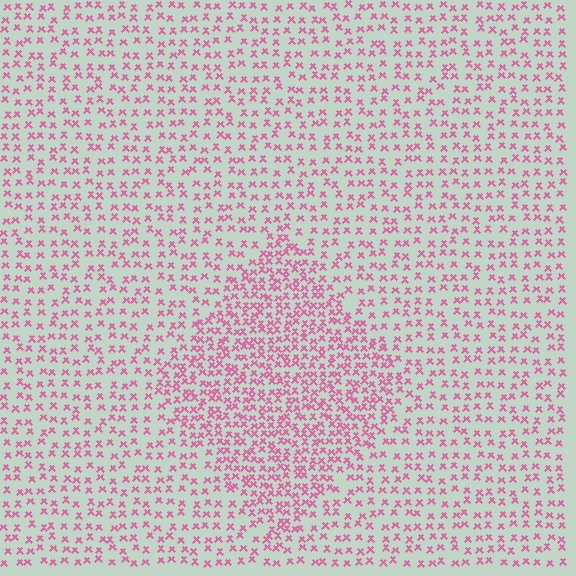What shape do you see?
I see a diamond.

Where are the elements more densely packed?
The elements are more densely packed inside the diamond boundary.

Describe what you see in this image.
The image contains small pink elements arranged at two different densities. A diamond-shaped region is visible where the elements are more densely packed than the surrounding area.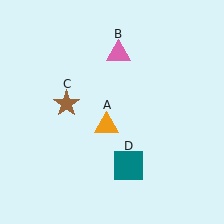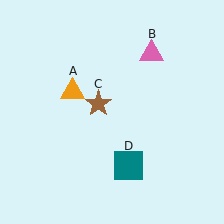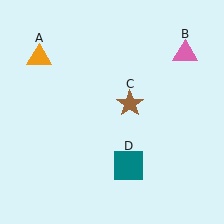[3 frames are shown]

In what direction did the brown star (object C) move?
The brown star (object C) moved right.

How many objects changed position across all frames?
3 objects changed position: orange triangle (object A), pink triangle (object B), brown star (object C).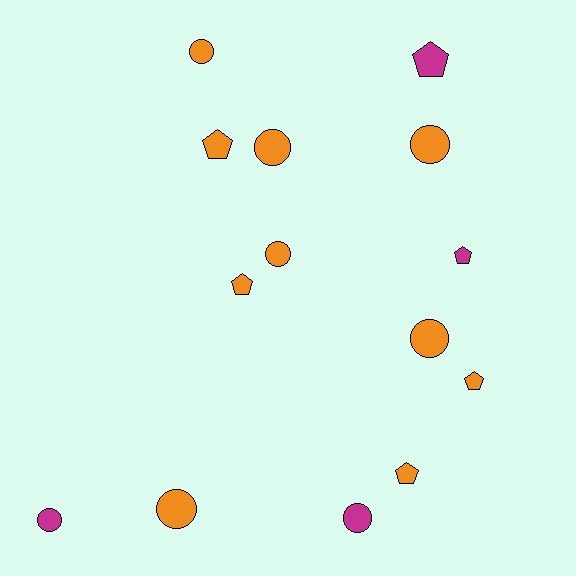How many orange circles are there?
There are 6 orange circles.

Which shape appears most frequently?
Circle, with 8 objects.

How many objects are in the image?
There are 14 objects.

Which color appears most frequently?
Orange, with 10 objects.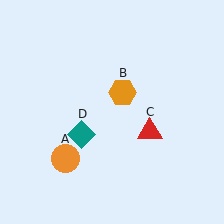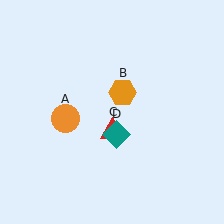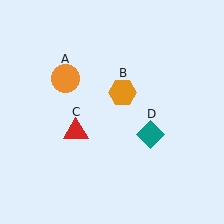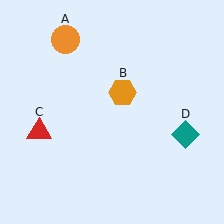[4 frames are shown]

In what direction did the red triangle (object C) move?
The red triangle (object C) moved left.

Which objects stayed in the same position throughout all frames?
Orange hexagon (object B) remained stationary.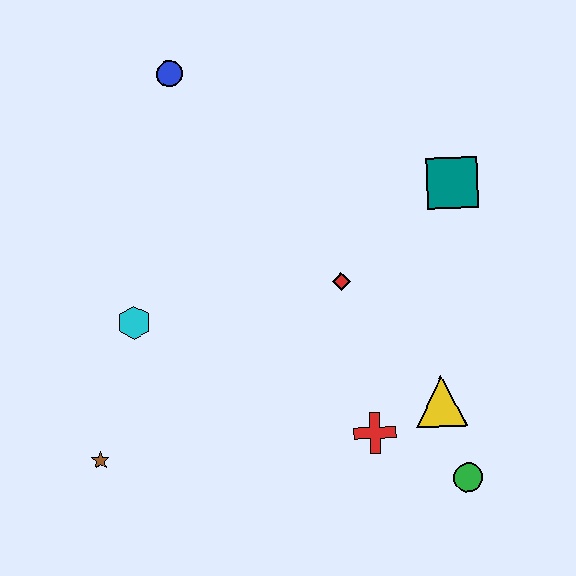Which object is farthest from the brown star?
The teal square is farthest from the brown star.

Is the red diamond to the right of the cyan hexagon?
Yes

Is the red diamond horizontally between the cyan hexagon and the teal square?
Yes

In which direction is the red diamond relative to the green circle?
The red diamond is above the green circle.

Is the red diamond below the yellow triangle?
No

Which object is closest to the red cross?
The yellow triangle is closest to the red cross.